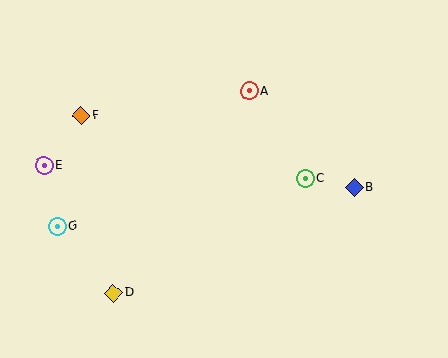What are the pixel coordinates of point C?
Point C is at (305, 179).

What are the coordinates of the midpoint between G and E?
The midpoint between G and E is at (51, 196).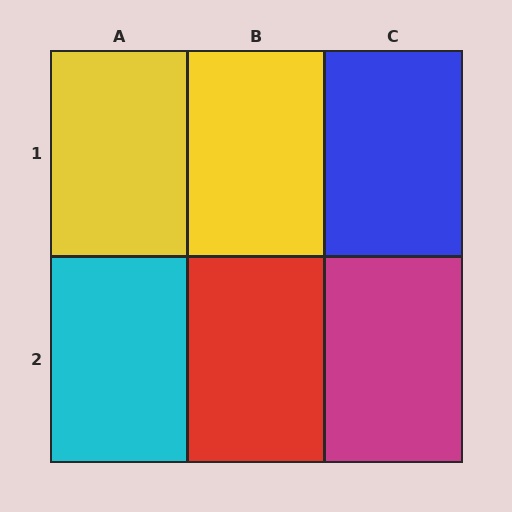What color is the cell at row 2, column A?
Cyan.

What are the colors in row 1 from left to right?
Yellow, yellow, blue.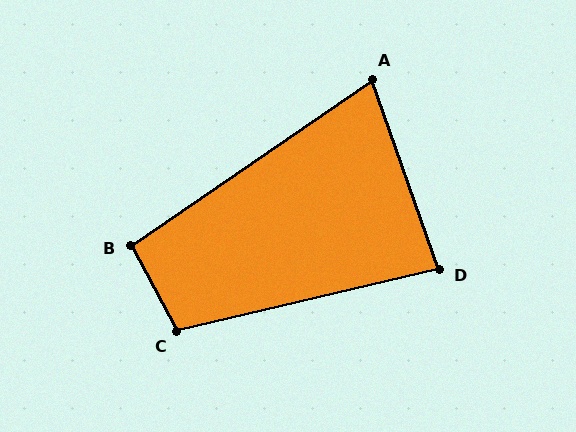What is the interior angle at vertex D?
Approximately 84 degrees (acute).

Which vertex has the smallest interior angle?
A, at approximately 75 degrees.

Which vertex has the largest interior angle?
C, at approximately 105 degrees.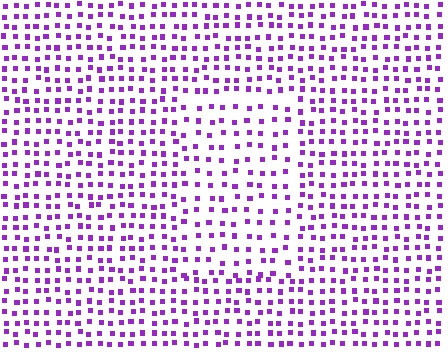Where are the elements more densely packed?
The elements are more densely packed outside the rectangle boundary.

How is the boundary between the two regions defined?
The boundary is defined by a change in element density (approximately 1.5x ratio). All elements are the same color, size, and shape.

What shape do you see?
I see a rectangle.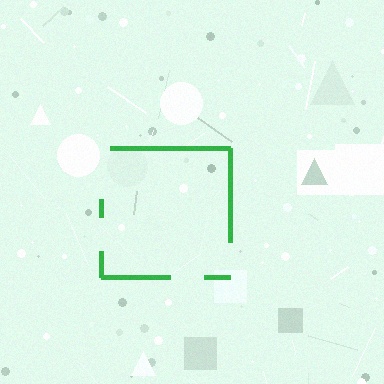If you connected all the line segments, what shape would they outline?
They would outline a square.